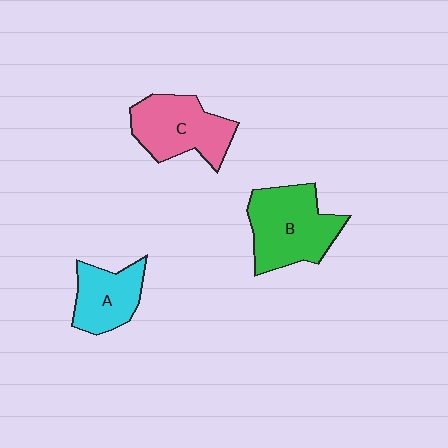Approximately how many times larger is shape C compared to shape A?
Approximately 1.3 times.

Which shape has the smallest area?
Shape A (cyan).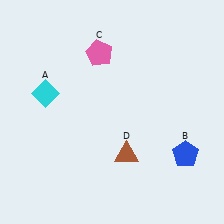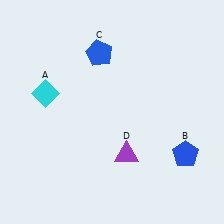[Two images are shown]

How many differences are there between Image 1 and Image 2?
There are 2 differences between the two images.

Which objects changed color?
C changed from pink to blue. D changed from brown to purple.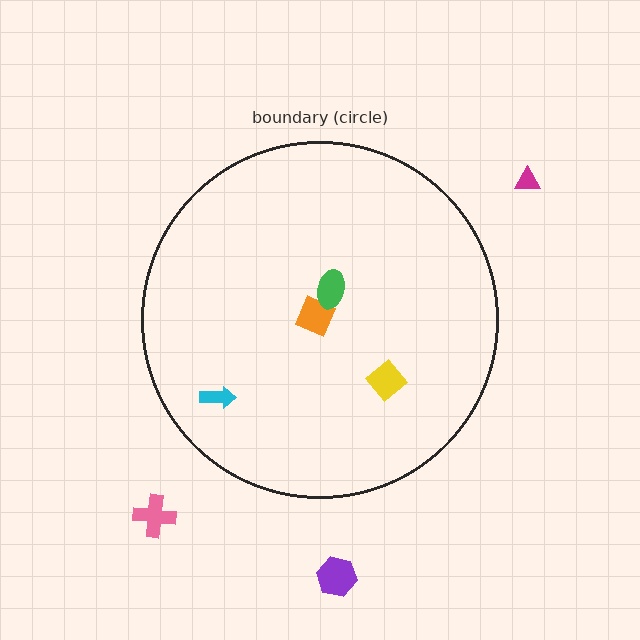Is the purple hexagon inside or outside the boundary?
Outside.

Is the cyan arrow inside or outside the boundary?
Inside.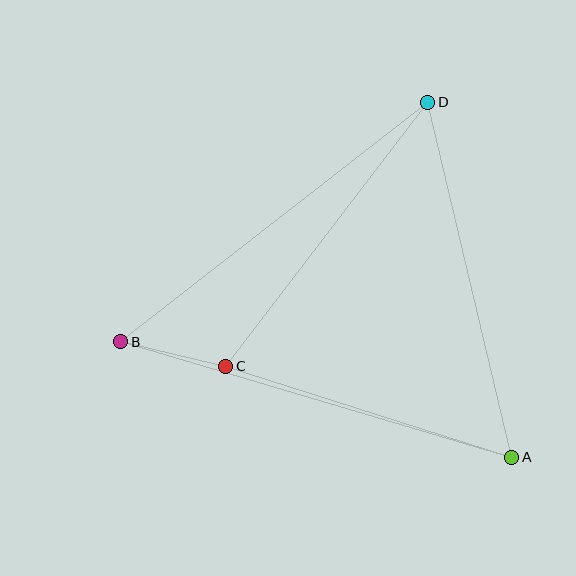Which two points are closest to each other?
Points B and C are closest to each other.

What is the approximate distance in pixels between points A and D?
The distance between A and D is approximately 365 pixels.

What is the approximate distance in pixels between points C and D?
The distance between C and D is approximately 332 pixels.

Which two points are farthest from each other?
Points A and B are farthest from each other.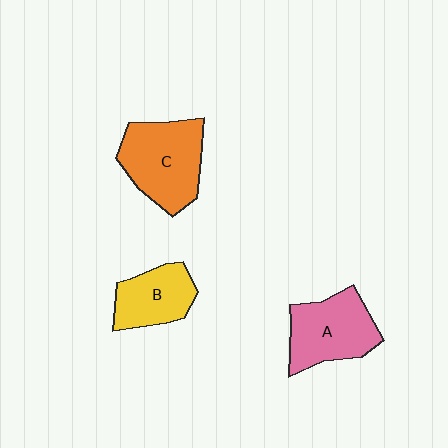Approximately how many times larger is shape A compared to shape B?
Approximately 1.3 times.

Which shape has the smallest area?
Shape B (yellow).